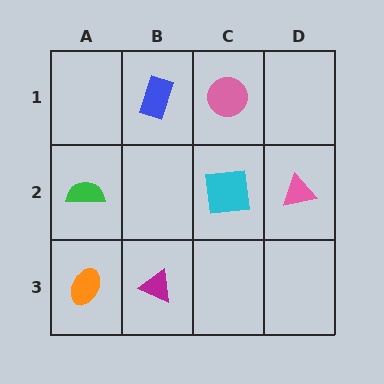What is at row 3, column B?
A magenta triangle.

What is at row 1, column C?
A pink circle.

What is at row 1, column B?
A blue rectangle.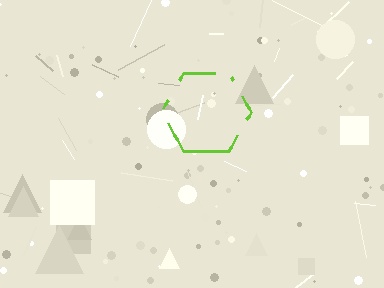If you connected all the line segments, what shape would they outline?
They would outline a hexagon.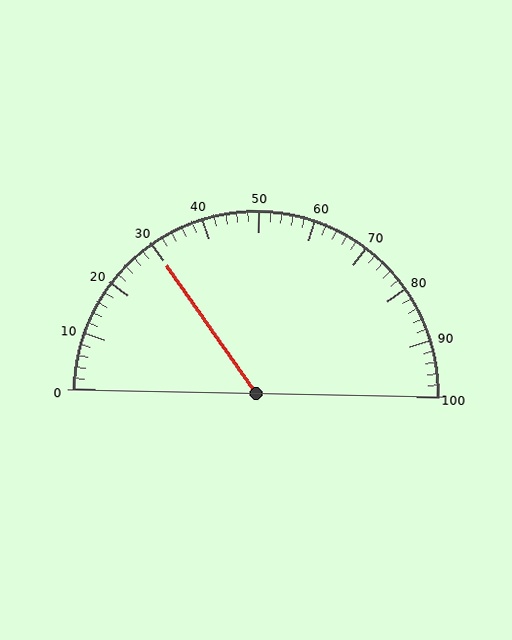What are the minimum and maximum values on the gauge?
The gauge ranges from 0 to 100.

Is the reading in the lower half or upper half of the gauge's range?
The reading is in the lower half of the range (0 to 100).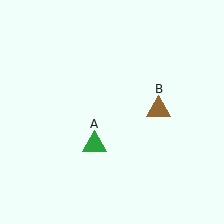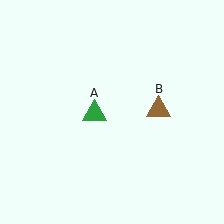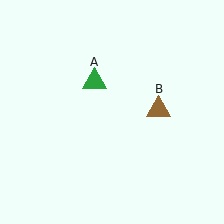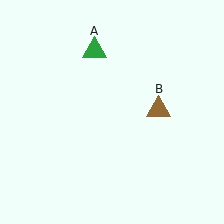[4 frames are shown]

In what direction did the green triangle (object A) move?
The green triangle (object A) moved up.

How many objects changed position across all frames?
1 object changed position: green triangle (object A).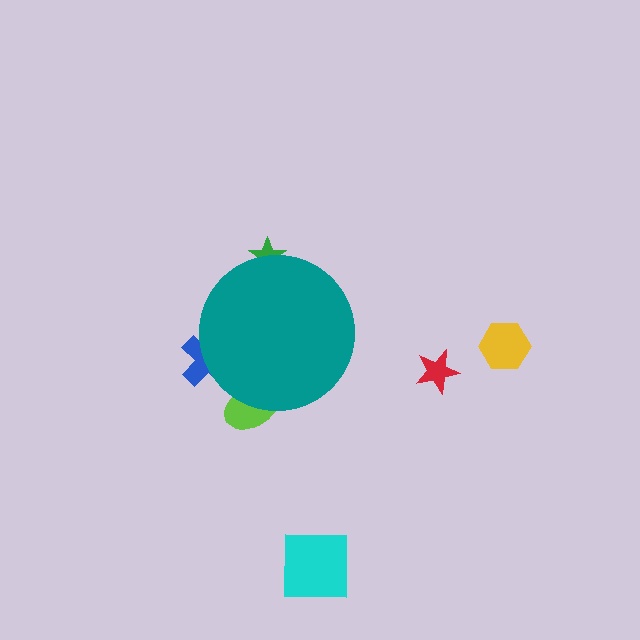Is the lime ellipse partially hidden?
Yes, the lime ellipse is partially hidden behind the teal circle.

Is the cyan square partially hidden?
No, the cyan square is fully visible.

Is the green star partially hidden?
Yes, the green star is partially hidden behind the teal circle.